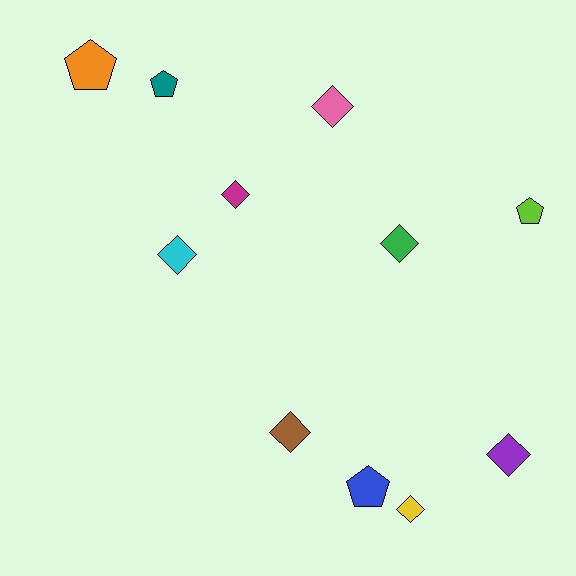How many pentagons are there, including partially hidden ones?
There are 4 pentagons.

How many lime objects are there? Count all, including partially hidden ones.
There is 1 lime object.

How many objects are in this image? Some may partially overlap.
There are 11 objects.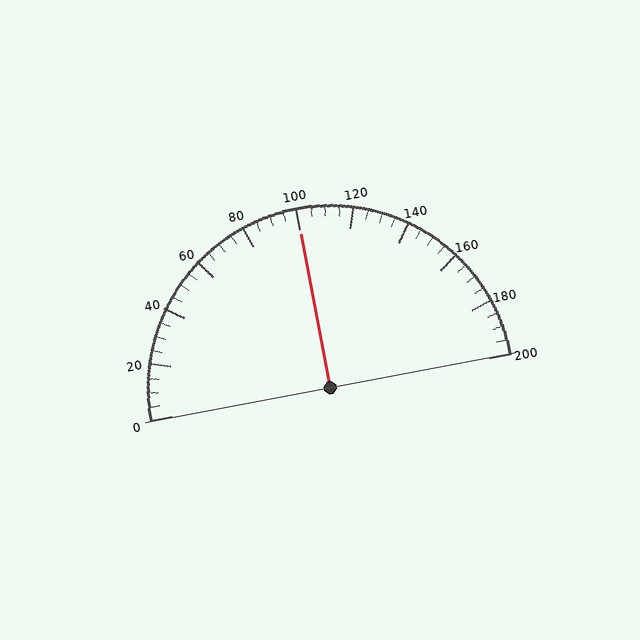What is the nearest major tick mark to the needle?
The nearest major tick mark is 100.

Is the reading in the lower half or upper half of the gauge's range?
The reading is in the upper half of the range (0 to 200).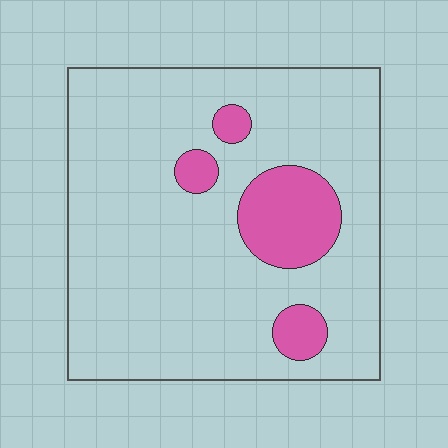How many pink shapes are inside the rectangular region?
4.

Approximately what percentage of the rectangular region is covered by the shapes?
Approximately 15%.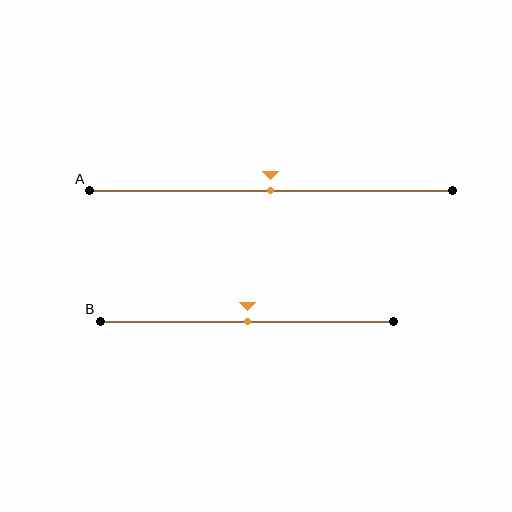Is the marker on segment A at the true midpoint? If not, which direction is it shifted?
Yes, the marker on segment A is at the true midpoint.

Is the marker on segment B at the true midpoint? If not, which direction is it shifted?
Yes, the marker on segment B is at the true midpoint.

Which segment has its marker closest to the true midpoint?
Segment A has its marker closest to the true midpoint.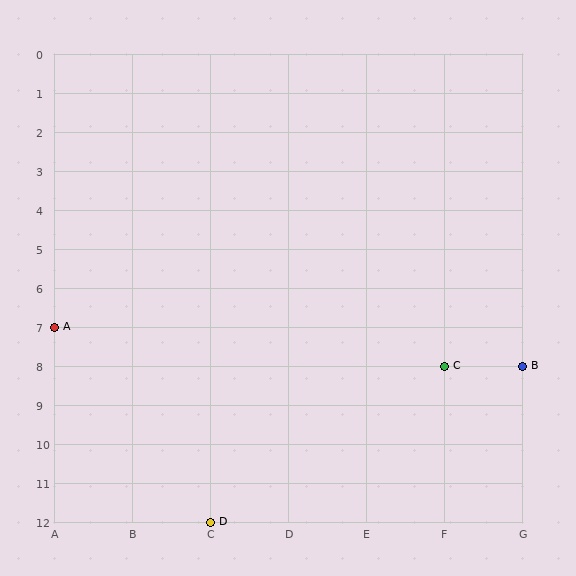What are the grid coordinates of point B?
Point B is at grid coordinates (G, 8).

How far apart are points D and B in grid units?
Points D and B are 4 columns and 4 rows apart (about 5.7 grid units diagonally).